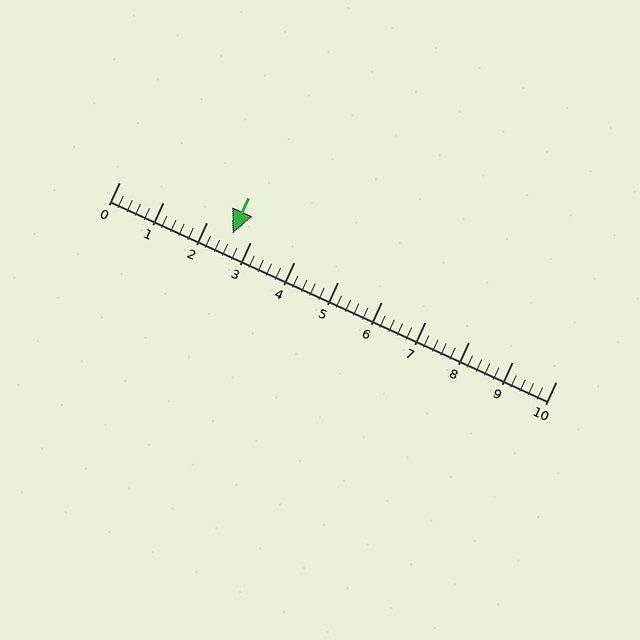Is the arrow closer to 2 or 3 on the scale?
The arrow is closer to 3.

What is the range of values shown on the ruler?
The ruler shows values from 0 to 10.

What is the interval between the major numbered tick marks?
The major tick marks are spaced 1 units apart.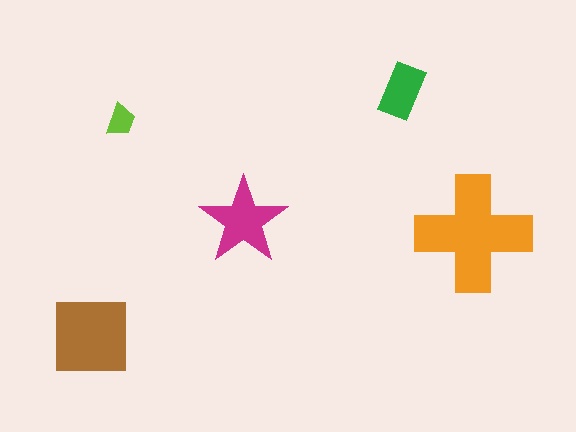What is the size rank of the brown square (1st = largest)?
2nd.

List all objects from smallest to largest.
The lime trapezoid, the green rectangle, the magenta star, the brown square, the orange cross.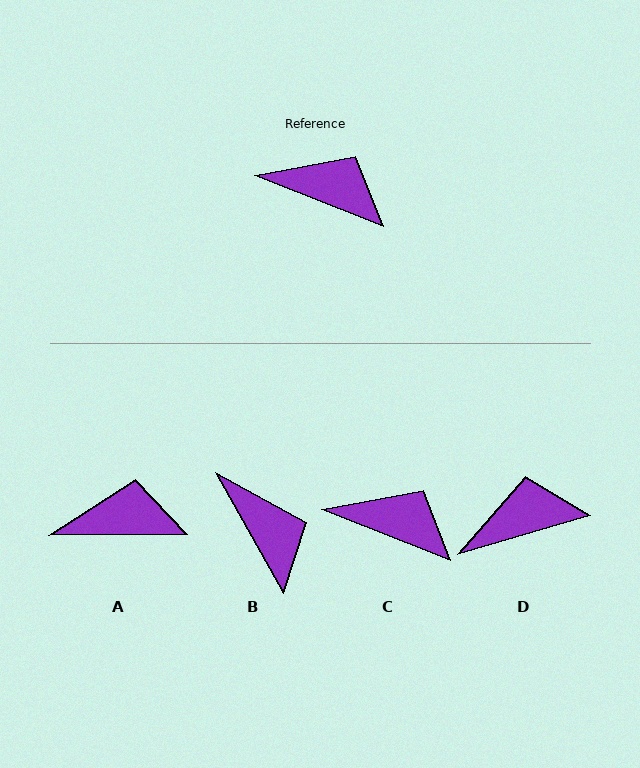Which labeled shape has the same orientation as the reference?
C.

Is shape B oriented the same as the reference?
No, it is off by about 39 degrees.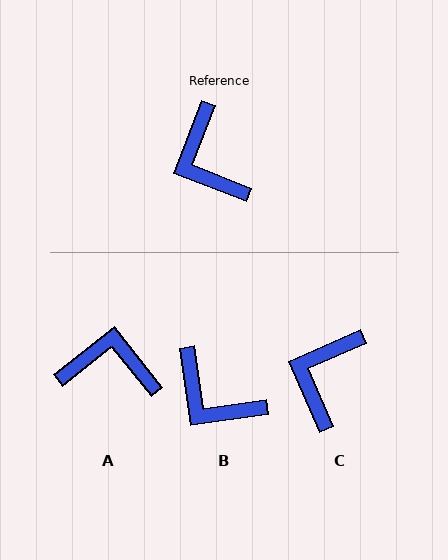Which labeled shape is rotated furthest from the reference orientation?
A, about 120 degrees away.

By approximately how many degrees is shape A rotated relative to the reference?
Approximately 120 degrees clockwise.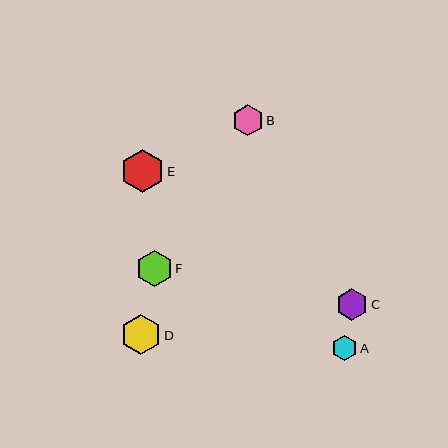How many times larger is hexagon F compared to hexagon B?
Hexagon F is approximately 1.2 times the size of hexagon B.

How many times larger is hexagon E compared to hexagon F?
Hexagon E is approximately 1.2 times the size of hexagon F.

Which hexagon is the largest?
Hexagon E is the largest with a size of approximately 44 pixels.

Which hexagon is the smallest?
Hexagon A is the smallest with a size of approximately 25 pixels.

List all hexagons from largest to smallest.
From largest to smallest: E, D, F, C, B, A.